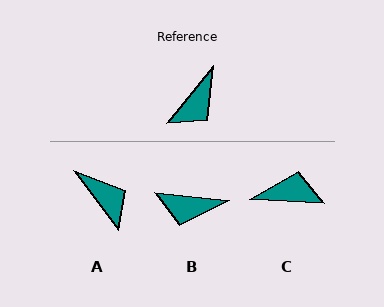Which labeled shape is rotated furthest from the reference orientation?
C, about 125 degrees away.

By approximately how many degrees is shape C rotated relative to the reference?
Approximately 125 degrees counter-clockwise.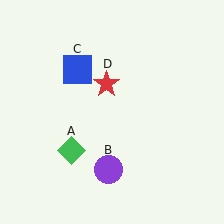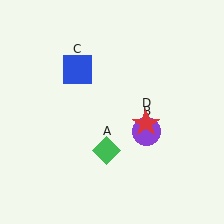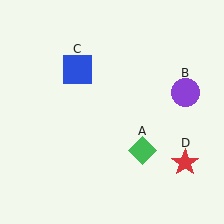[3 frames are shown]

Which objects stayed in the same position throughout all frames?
Blue square (object C) remained stationary.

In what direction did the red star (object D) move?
The red star (object D) moved down and to the right.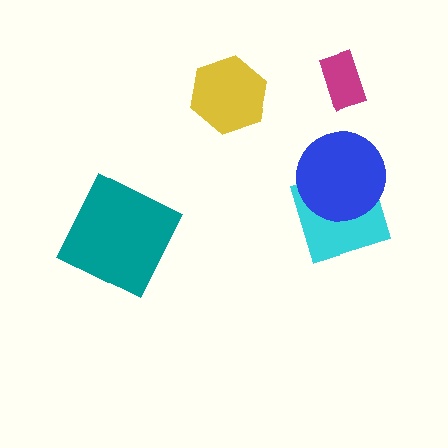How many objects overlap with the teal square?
0 objects overlap with the teal square.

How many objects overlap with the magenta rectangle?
0 objects overlap with the magenta rectangle.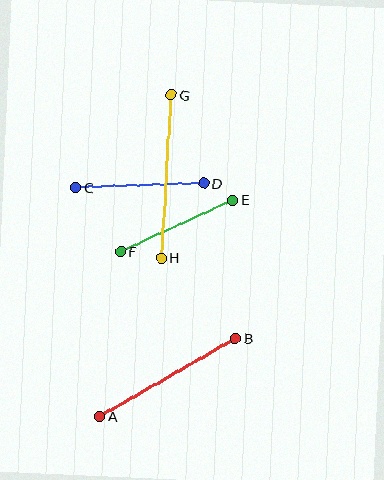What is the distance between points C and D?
The distance is approximately 128 pixels.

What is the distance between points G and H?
The distance is approximately 163 pixels.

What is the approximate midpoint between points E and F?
The midpoint is at approximately (177, 226) pixels.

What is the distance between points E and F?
The distance is approximately 123 pixels.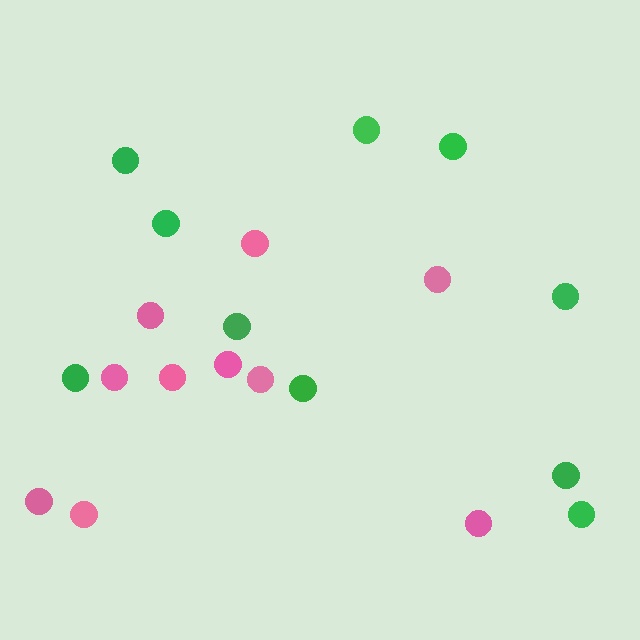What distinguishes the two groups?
There are 2 groups: one group of green circles (10) and one group of pink circles (10).